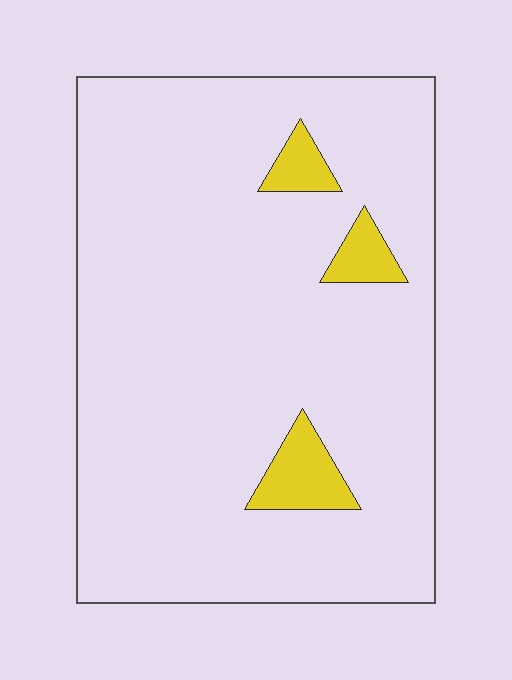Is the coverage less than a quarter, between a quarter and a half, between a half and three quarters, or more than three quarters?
Less than a quarter.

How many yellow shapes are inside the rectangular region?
3.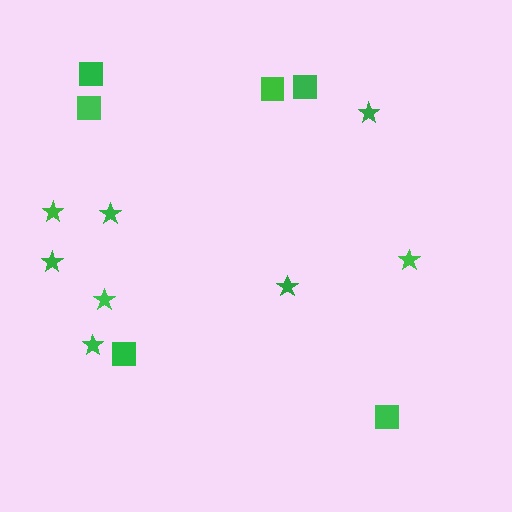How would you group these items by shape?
There are 2 groups: one group of squares (6) and one group of stars (8).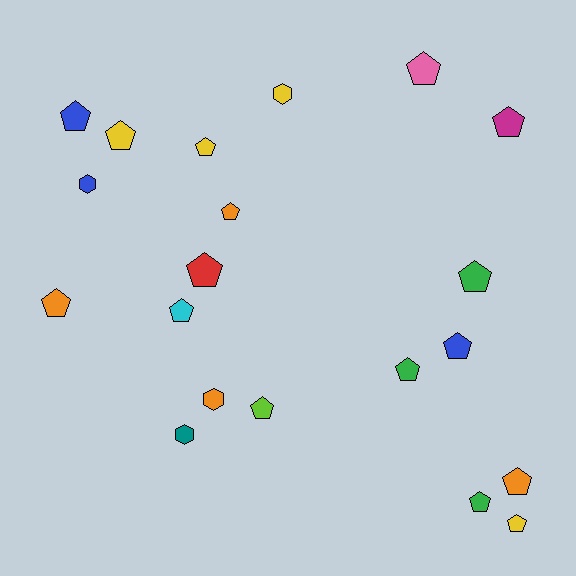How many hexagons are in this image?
There are 4 hexagons.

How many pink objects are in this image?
There is 1 pink object.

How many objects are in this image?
There are 20 objects.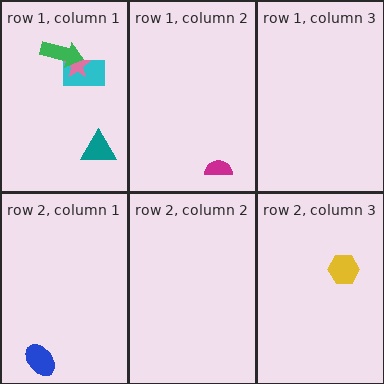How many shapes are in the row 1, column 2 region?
1.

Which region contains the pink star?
The row 1, column 1 region.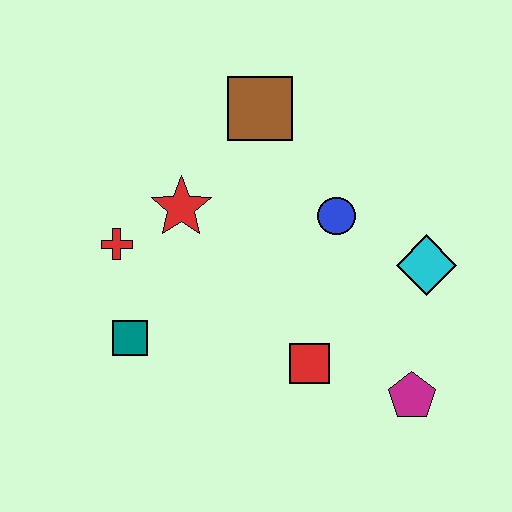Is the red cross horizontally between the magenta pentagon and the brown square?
No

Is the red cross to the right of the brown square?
No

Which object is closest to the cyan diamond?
The blue circle is closest to the cyan diamond.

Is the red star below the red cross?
No